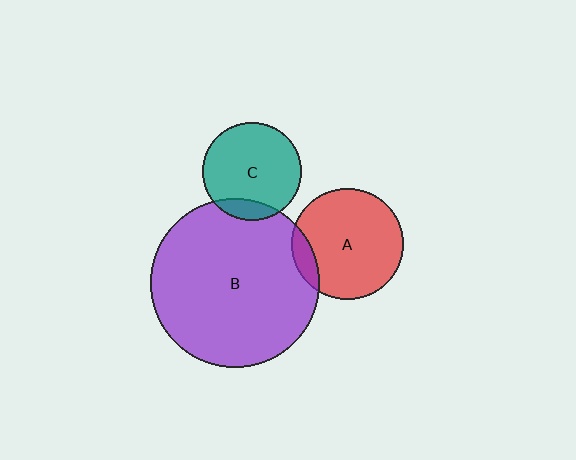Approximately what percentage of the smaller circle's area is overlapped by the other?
Approximately 15%.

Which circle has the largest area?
Circle B (purple).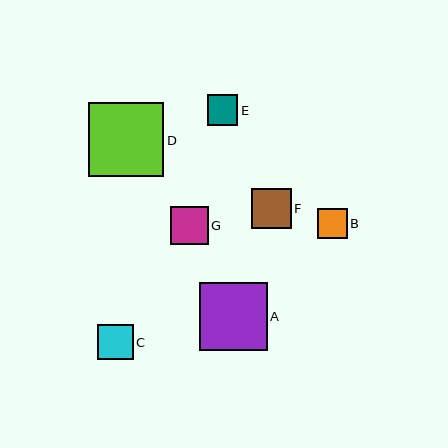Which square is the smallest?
Square B is the smallest with a size of approximately 29 pixels.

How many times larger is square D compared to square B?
Square D is approximately 2.5 times the size of square B.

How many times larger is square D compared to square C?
Square D is approximately 2.1 times the size of square C.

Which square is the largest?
Square D is the largest with a size of approximately 75 pixels.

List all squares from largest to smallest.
From largest to smallest: D, A, F, G, C, E, B.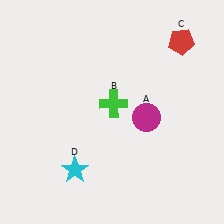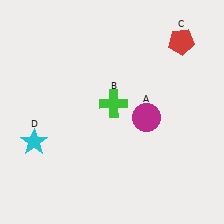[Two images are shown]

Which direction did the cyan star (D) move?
The cyan star (D) moved left.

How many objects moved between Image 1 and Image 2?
1 object moved between the two images.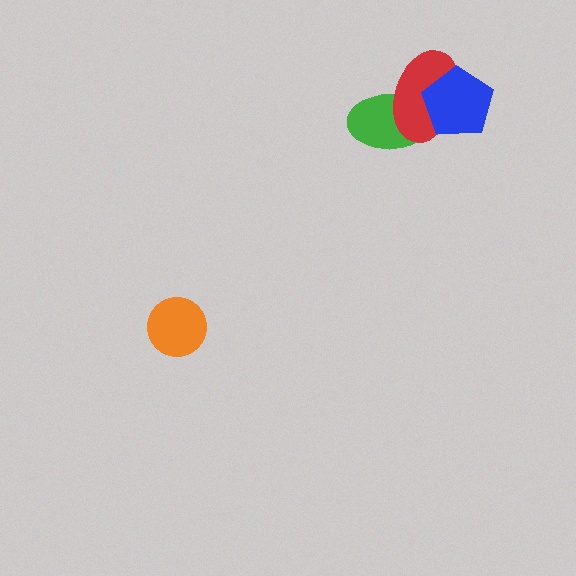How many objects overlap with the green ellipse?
2 objects overlap with the green ellipse.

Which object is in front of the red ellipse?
The blue pentagon is in front of the red ellipse.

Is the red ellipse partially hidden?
Yes, it is partially covered by another shape.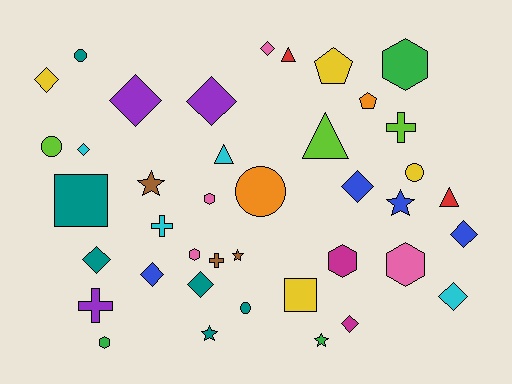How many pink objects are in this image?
There are 4 pink objects.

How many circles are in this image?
There are 5 circles.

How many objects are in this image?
There are 40 objects.